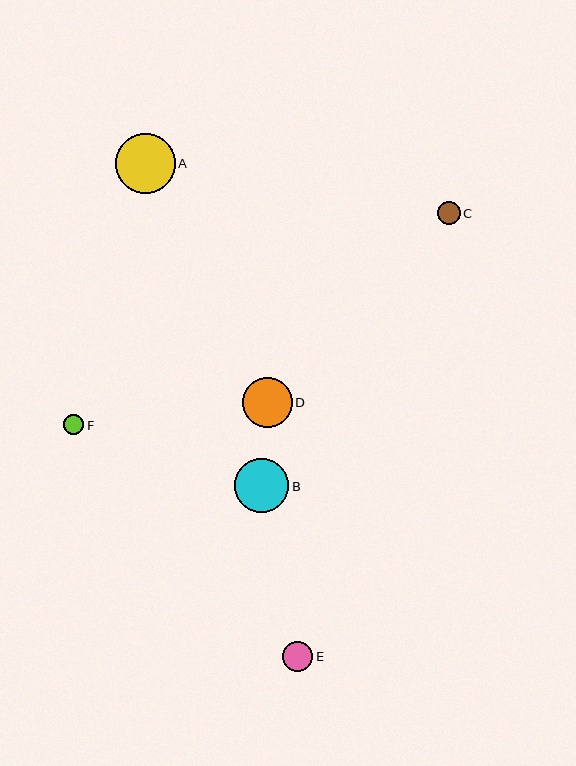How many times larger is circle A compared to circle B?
Circle A is approximately 1.1 times the size of circle B.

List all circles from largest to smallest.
From largest to smallest: A, B, D, E, C, F.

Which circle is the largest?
Circle A is the largest with a size of approximately 60 pixels.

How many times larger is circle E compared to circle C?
Circle E is approximately 1.3 times the size of circle C.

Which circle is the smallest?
Circle F is the smallest with a size of approximately 20 pixels.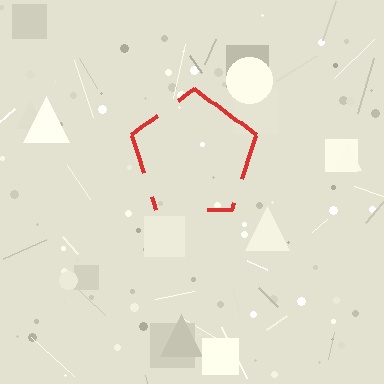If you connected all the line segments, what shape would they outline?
They would outline a pentagon.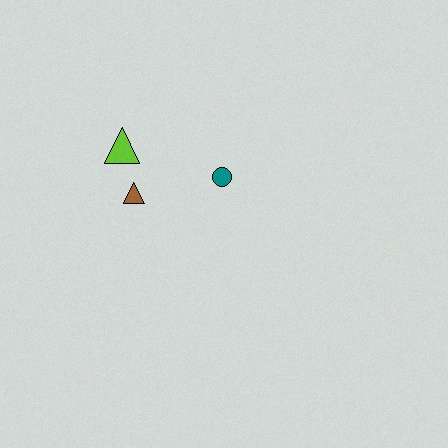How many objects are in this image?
There are 3 objects.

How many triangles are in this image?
There are 2 triangles.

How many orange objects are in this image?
There are no orange objects.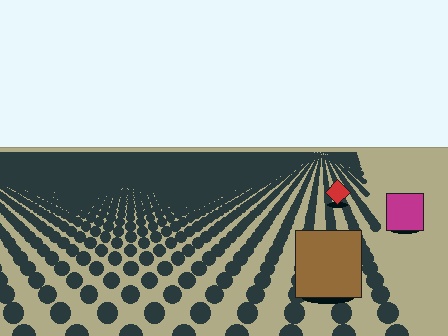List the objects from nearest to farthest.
From nearest to farthest: the brown square, the magenta square, the red diamond.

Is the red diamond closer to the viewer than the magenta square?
No. The magenta square is closer — you can tell from the texture gradient: the ground texture is coarser near it.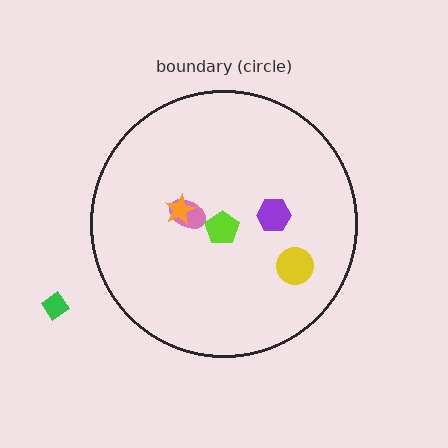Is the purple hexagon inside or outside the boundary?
Inside.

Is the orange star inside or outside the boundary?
Inside.